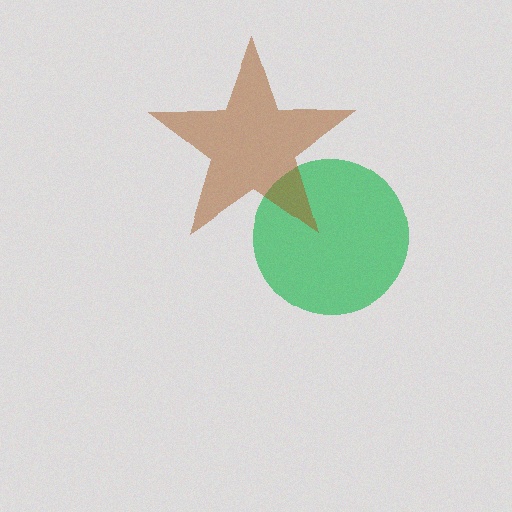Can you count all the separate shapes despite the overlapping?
Yes, there are 2 separate shapes.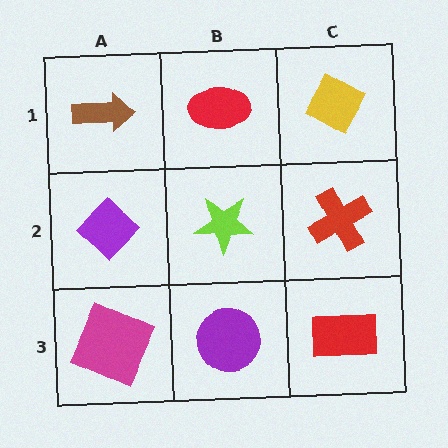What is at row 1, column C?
A yellow diamond.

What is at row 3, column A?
A magenta square.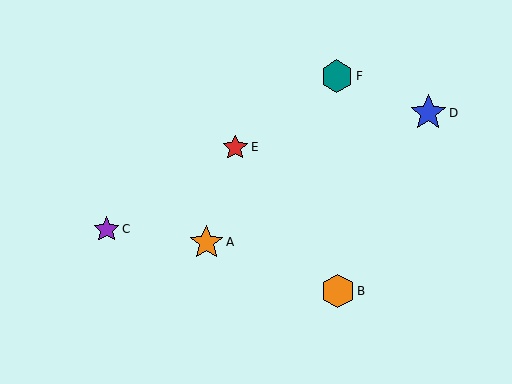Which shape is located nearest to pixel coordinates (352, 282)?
The orange hexagon (labeled B) at (338, 291) is nearest to that location.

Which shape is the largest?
The blue star (labeled D) is the largest.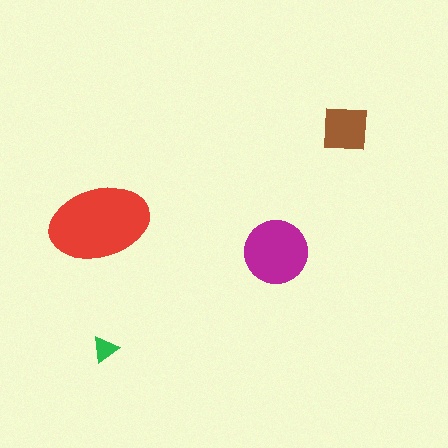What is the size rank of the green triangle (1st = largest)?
4th.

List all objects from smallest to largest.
The green triangle, the brown square, the magenta circle, the red ellipse.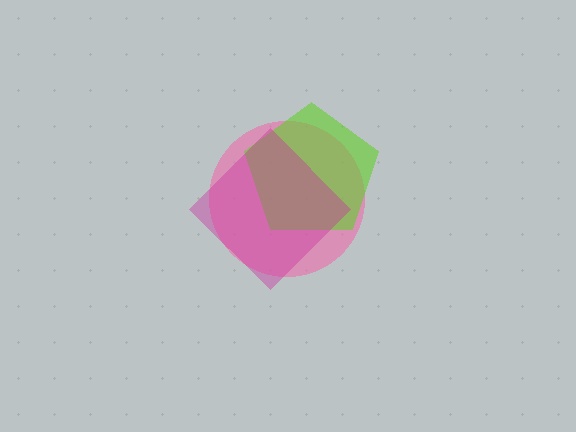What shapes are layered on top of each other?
The layered shapes are: a pink circle, a lime pentagon, a magenta diamond.